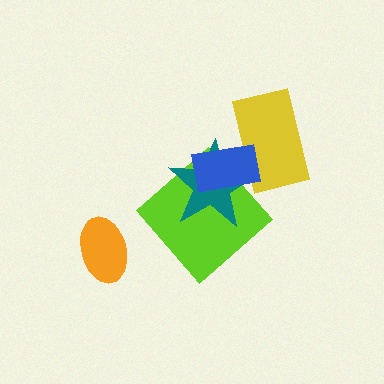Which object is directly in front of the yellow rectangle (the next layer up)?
The teal star is directly in front of the yellow rectangle.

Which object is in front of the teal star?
The blue rectangle is in front of the teal star.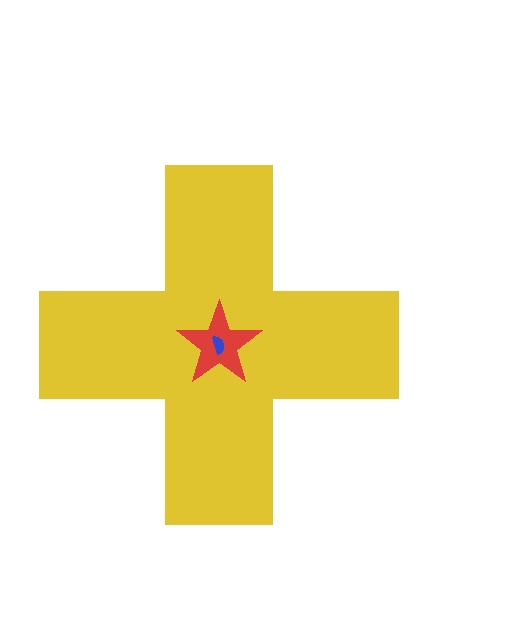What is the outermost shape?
The yellow cross.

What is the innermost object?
The blue semicircle.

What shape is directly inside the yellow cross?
The red star.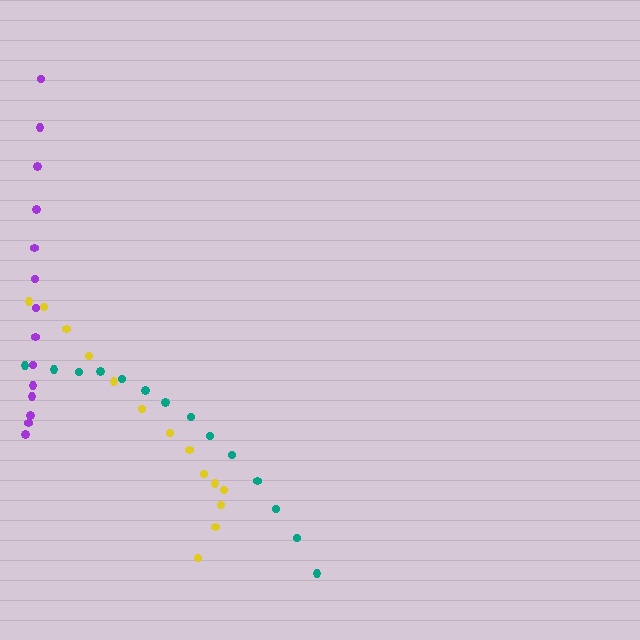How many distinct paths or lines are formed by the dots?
There are 3 distinct paths.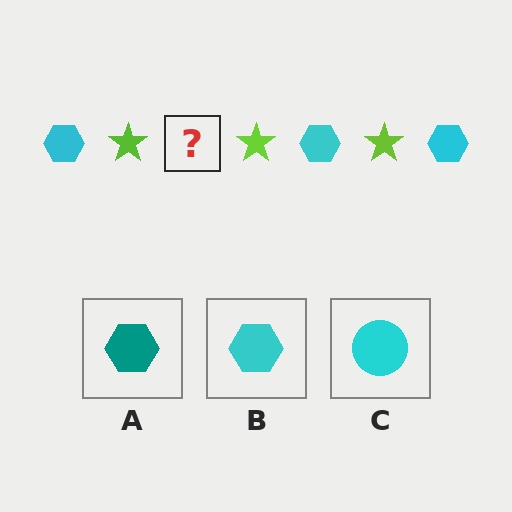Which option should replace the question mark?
Option B.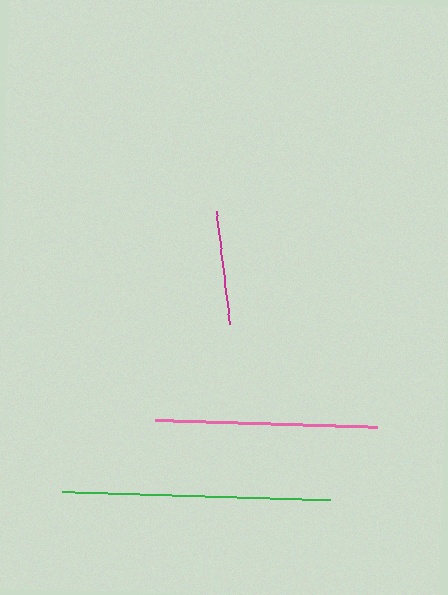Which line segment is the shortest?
The magenta line is the shortest at approximately 114 pixels.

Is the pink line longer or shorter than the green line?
The green line is longer than the pink line.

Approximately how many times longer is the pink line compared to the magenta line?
The pink line is approximately 1.9 times the length of the magenta line.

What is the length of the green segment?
The green segment is approximately 268 pixels long.